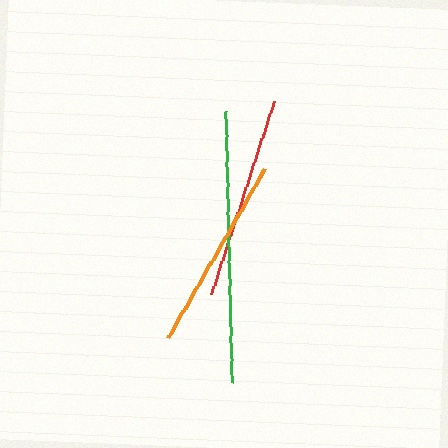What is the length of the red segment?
The red segment is approximately 203 pixels long.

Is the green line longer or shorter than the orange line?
The green line is longer than the orange line.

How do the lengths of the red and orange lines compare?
The red and orange lines are approximately the same length.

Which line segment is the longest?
The green line is the longest at approximately 272 pixels.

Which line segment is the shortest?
The orange line is the shortest at approximately 195 pixels.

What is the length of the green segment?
The green segment is approximately 272 pixels long.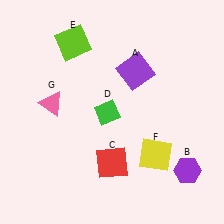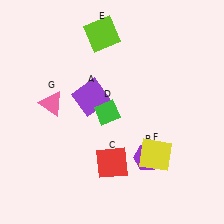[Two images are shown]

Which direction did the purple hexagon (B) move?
The purple hexagon (B) moved left.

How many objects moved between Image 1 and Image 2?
3 objects moved between the two images.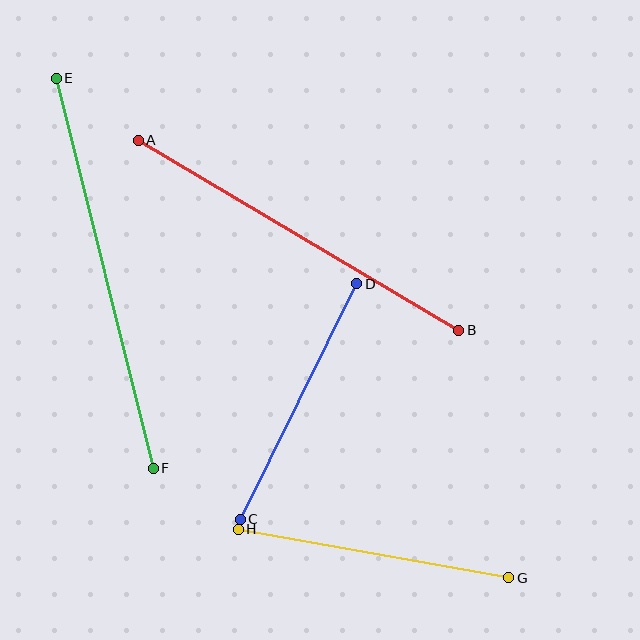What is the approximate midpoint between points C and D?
The midpoint is at approximately (299, 401) pixels.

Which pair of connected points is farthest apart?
Points E and F are farthest apart.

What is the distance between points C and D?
The distance is approximately 263 pixels.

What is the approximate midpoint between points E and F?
The midpoint is at approximately (105, 273) pixels.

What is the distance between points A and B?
The distance is approximately 373 pixels.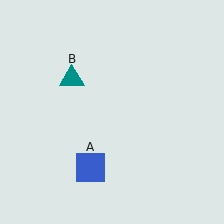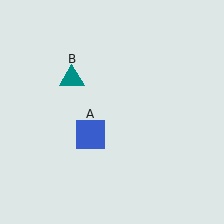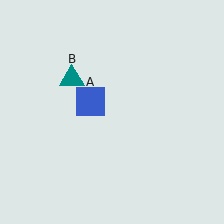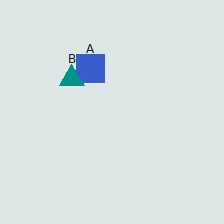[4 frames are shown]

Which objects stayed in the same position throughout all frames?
Teal triangle (object B) remained stationary.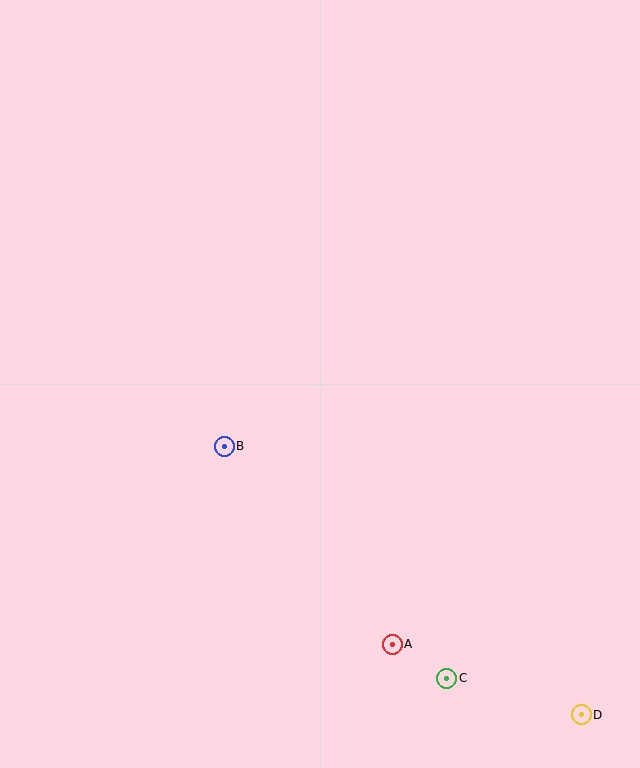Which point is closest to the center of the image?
Point B at (224, 446) is closest to the center.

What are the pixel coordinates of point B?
Point B is at (224, 446).